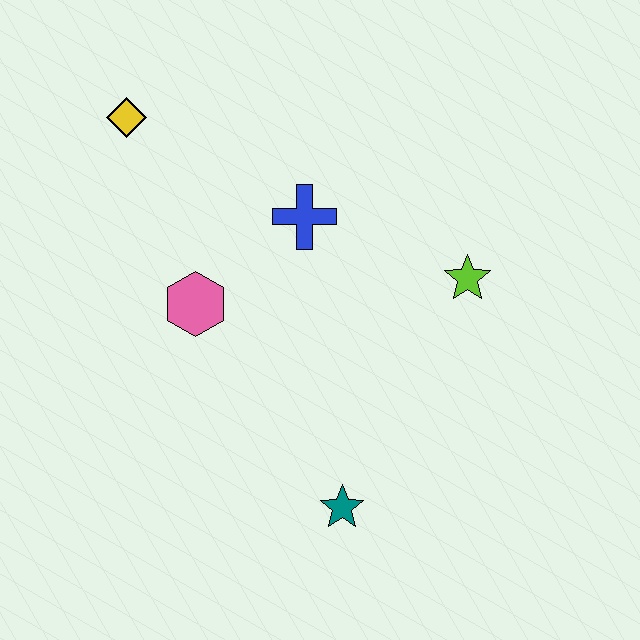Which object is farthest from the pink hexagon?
The lime star is farthest from the pink hexagon.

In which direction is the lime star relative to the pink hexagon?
The lime star is to the right of the pink hexagon.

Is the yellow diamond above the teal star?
Yes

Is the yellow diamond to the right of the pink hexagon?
No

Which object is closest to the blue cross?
The pink hexagon is closest to the blue cross.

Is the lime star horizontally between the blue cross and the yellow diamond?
No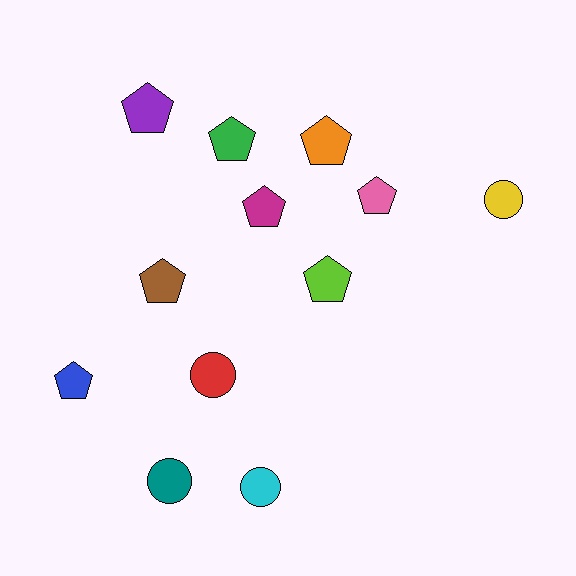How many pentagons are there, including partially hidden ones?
There are 8 pentagons.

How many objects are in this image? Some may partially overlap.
There are 12 objects.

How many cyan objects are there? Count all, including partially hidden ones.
There is 1 cyan object.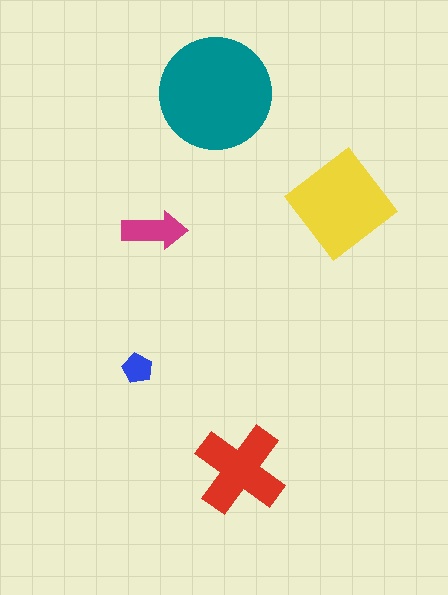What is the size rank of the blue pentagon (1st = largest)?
5th.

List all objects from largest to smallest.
The teal circle, the yellow diamond, the red cross, the magenta arrow, the blue pentagon.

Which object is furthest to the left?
The blue pentagon is leftmost.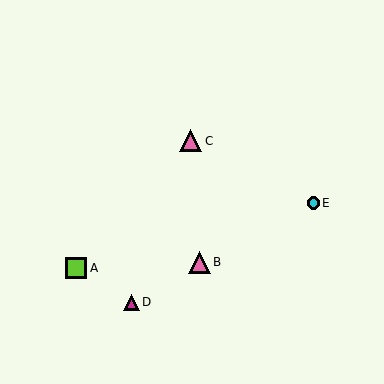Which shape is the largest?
The pink triangle (labeled C) is the largest.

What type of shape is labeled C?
Shape C is a pink triangle.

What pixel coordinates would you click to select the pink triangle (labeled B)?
Click at (200, 262) to select the pink triangle B.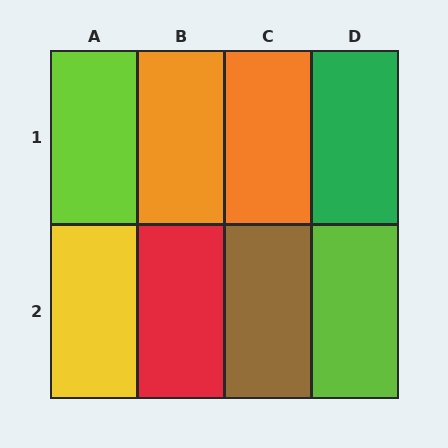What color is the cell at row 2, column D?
Lime.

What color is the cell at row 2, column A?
Yellow.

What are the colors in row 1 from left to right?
Lime, orange, orange, green.